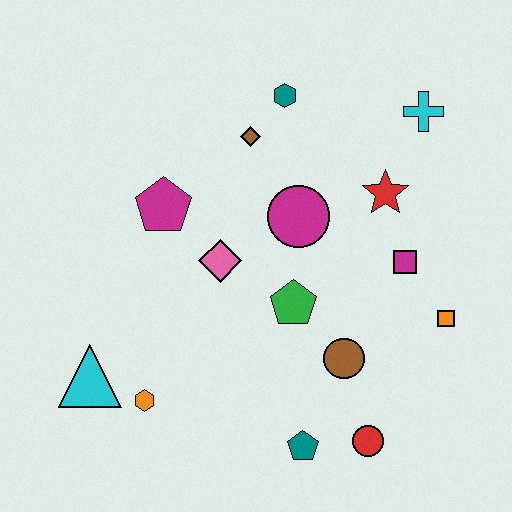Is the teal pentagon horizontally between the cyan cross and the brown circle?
No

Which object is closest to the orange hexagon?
The cyan triangle is closest to the orange hexagon.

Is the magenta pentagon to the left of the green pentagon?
Yes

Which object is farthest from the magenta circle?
The cyan triangle is farthest from the magenta circle.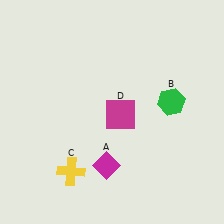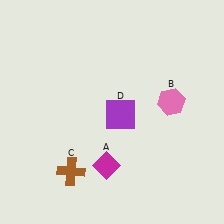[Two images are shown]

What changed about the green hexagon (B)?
In Image 1, B is green. In Image 2, it changed to pink.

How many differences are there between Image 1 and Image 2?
There are 3 differences between the two images.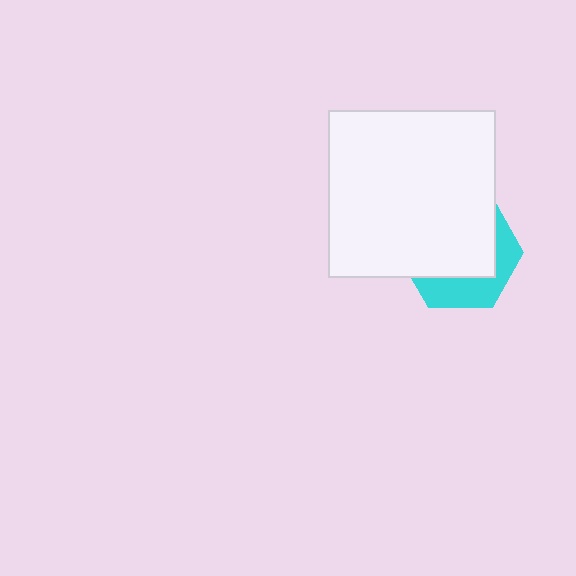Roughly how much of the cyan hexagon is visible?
A small part of it is visible (roughly 35%).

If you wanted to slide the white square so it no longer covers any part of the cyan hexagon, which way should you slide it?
Slide it up — that is the most direct way to separate the two shapes.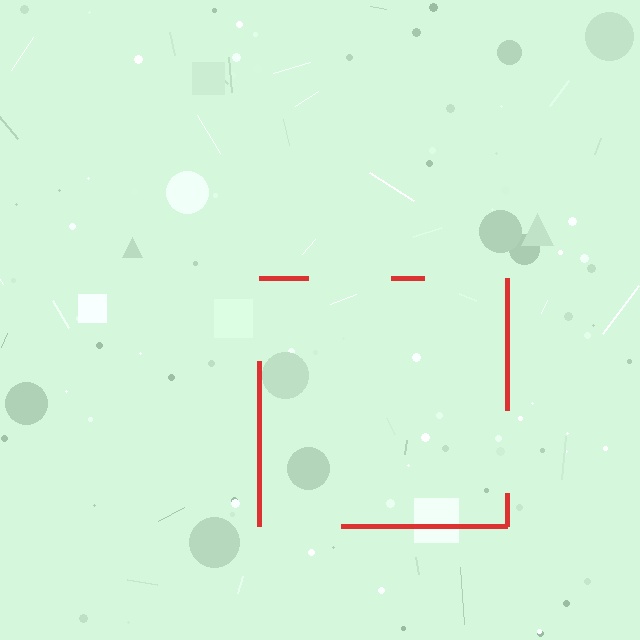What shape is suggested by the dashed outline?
The dashed outline suggests a square.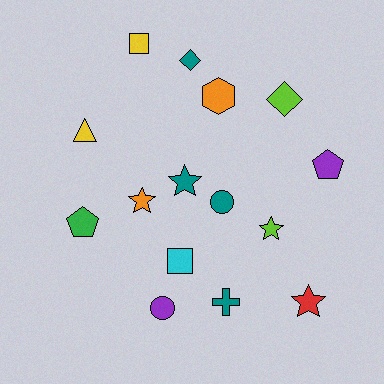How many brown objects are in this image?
There are no brown objects.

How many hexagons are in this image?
There is 1 hexagon.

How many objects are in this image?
There are 15 objects.